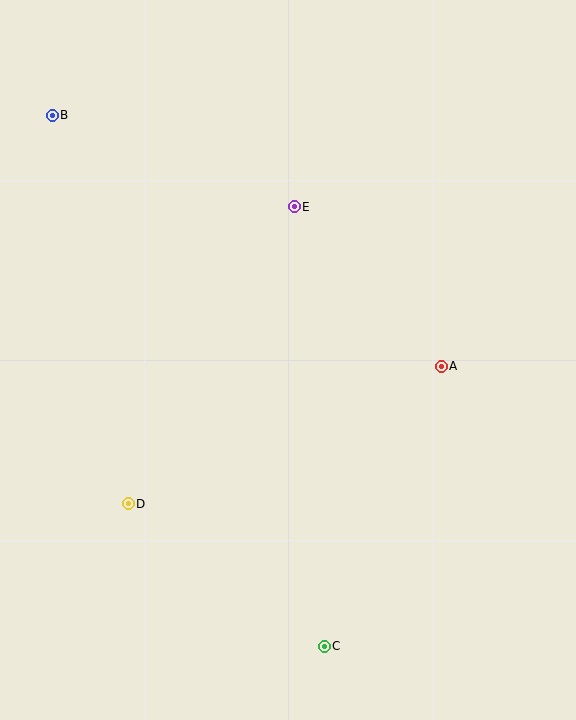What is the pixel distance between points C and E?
The distance between C and E is 441 pixels.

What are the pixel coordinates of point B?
Point B is at (52, 115).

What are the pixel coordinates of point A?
Point A is at (441, 366).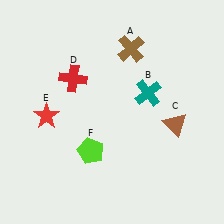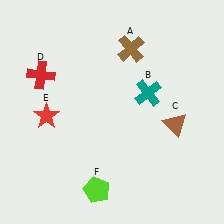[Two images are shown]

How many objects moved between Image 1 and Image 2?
2 objects moved between the two images.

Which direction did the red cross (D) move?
The red cross (D) moved left.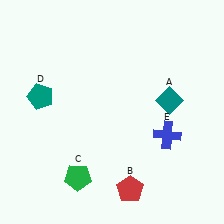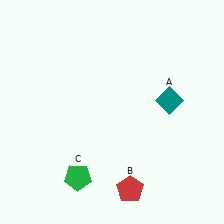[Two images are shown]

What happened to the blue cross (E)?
The blue cross (E) was removed in Image 2. It was in the bottom-right area of Image 1.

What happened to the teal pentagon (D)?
The teal pentagon (D) was removed in Image 2. It was in the top-left area of Image 1.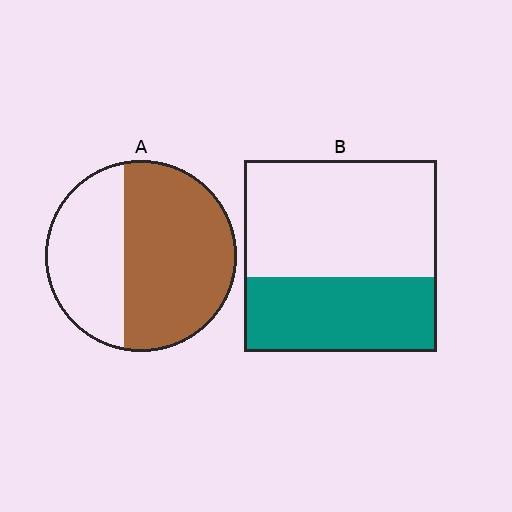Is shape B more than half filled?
No.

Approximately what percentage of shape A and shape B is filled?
A is approximately 60% and B is approximately 40%.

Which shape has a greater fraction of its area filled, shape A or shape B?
Shape A.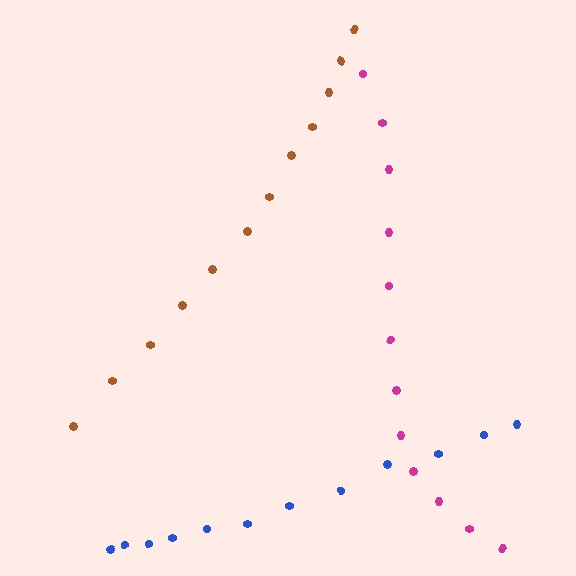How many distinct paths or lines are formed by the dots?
There are 3 distinct paths.